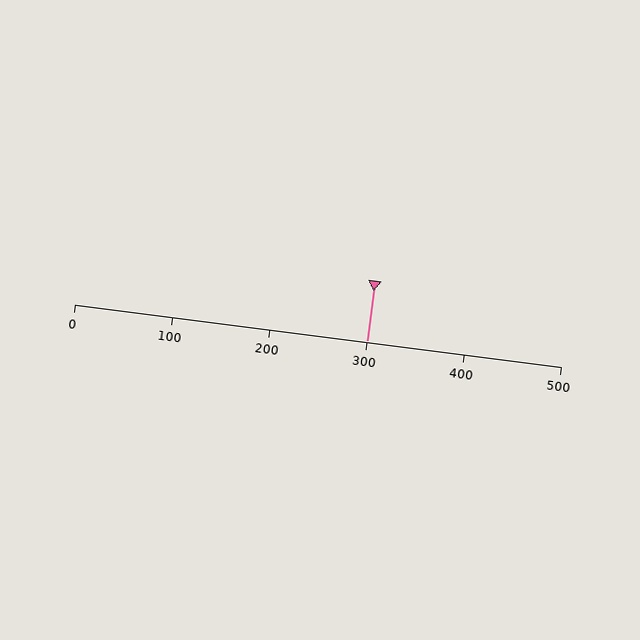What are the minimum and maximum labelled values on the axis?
The axis runs from 0 to 500.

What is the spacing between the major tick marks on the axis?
The major ticks are spaced 100 apart.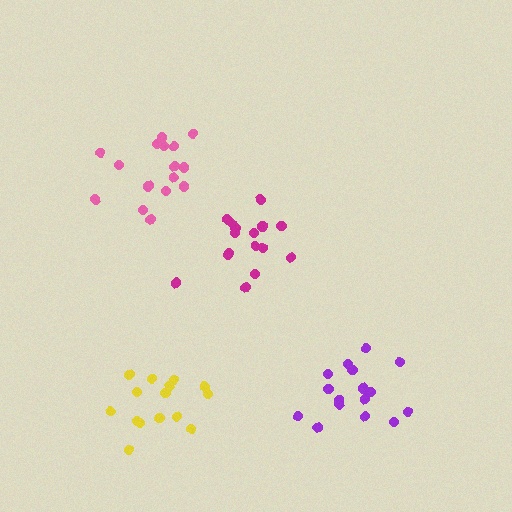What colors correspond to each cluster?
The clusters are colored: magenta, purple, pink, yellow.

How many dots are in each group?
Group 1: 16 dots, Group 2: 17 dots, Group 3: 16 dots, Group 4: 15 dots (64 total).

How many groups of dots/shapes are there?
There are 4 groups.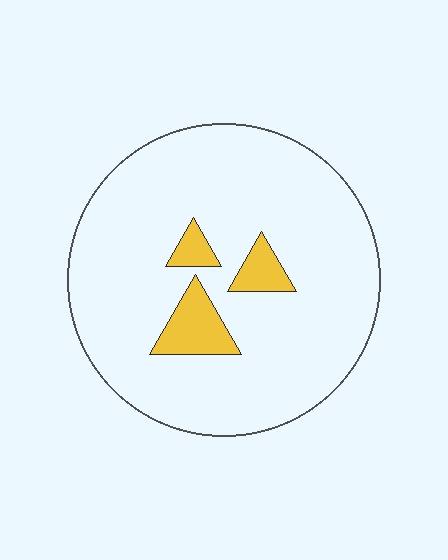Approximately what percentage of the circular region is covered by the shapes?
Approximately 10%.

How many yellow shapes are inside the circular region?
3.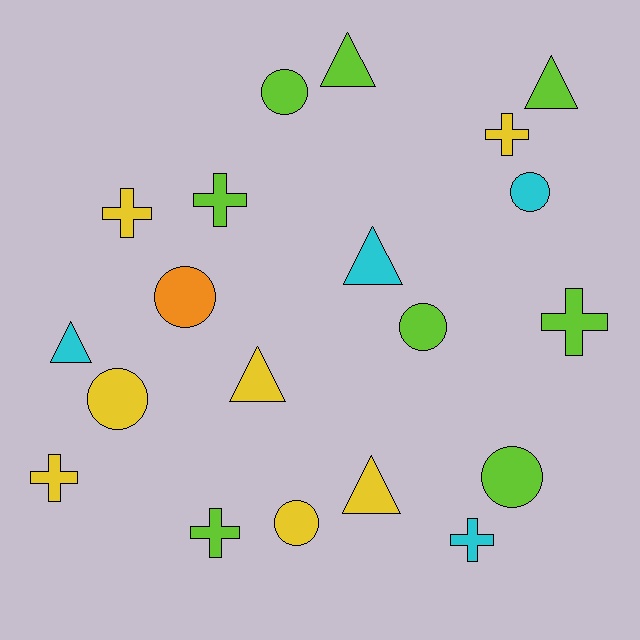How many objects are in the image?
There are 20 objects.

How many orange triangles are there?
There are no orange triangles.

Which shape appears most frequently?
Cross, with 7 objects.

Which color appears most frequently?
Lime, with 8 objects.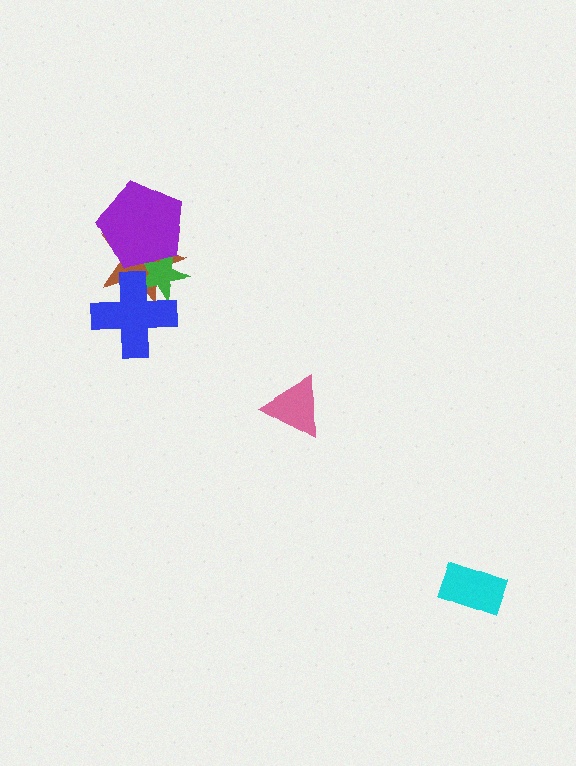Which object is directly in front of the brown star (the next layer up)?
The green star is directly in front of the brown star.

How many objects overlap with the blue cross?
2 objects overlap with the blue cross.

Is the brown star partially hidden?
Yes, it is partially covered by another shape.